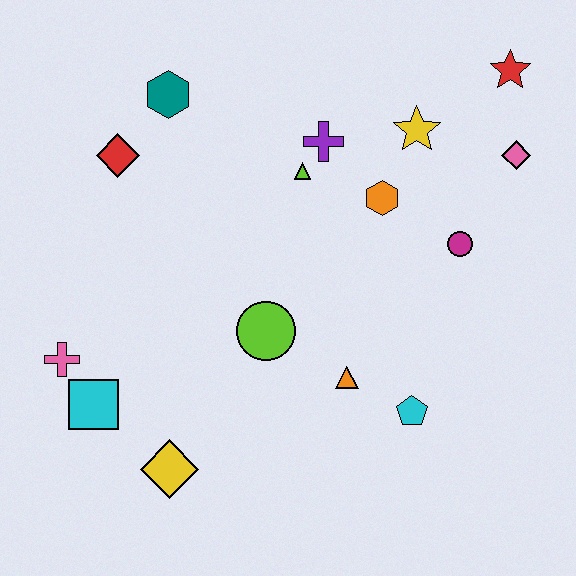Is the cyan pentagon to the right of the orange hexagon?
Yes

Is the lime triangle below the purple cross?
Yes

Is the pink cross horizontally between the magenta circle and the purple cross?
No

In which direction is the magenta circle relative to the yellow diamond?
The magenta circle is to the right of the yellow diamond.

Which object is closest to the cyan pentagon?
The orange triangle is closest to the cyan pentagon.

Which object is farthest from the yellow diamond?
The red star is farthest from the yellow diamond.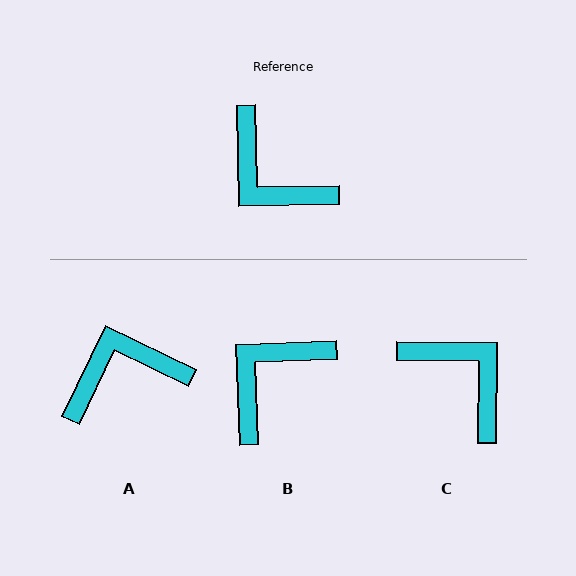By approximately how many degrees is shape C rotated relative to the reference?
Approximately 178 degrees counter-clockwise.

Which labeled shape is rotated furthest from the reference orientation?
C, about 178 degrees away.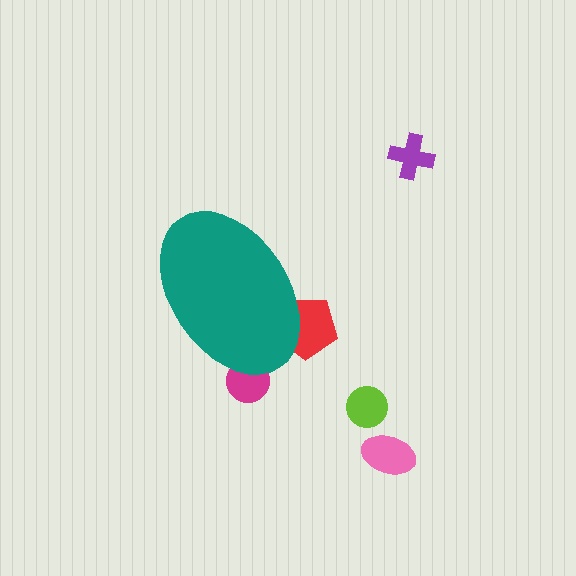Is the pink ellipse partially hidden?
No, the pink ellipse is fully visible.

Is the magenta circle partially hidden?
Yes, the magenta circle is partially hidden behind the teal ellipse.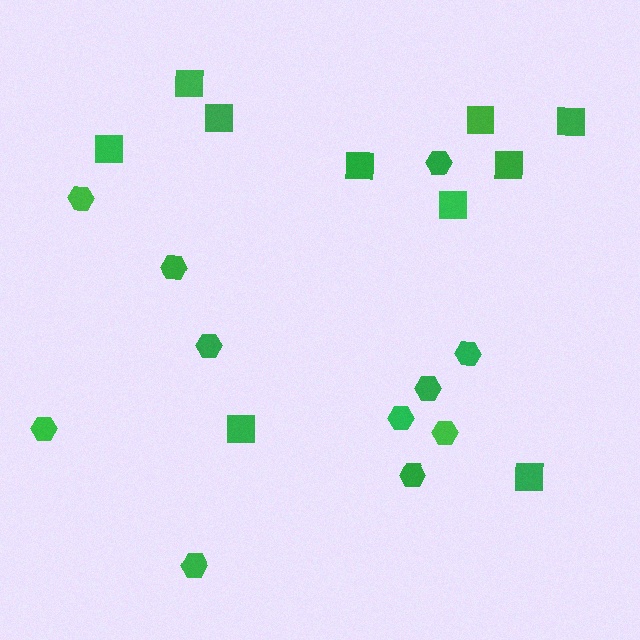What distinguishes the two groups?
There are 2 groups: one group of hexagons (11) and one group of squares (10).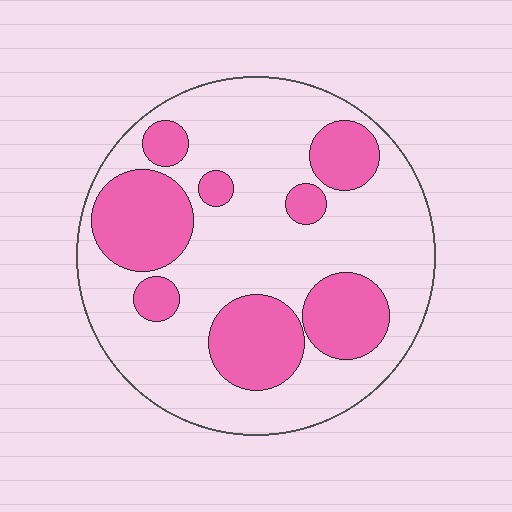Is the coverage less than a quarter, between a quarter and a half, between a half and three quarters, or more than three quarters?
Between a quarter and a half.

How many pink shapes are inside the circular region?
8.